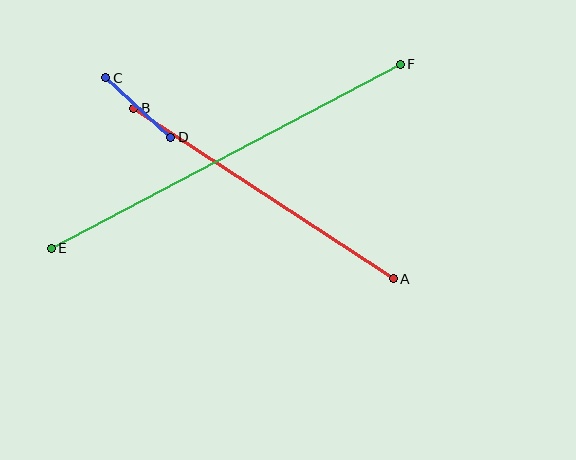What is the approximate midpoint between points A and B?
The midpoint is at approximately (264, 194) pixels.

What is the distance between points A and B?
The distance is approximately 311 pixels.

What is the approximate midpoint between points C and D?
The midpoint is at approximately (138, 107) pixels.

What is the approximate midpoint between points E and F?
The midpoint is at approximately (226, 156) pixels.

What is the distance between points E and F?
The distance is approximately 395 pixels.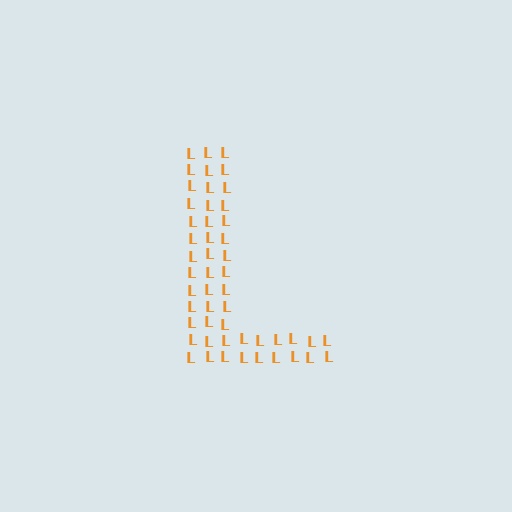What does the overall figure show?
The overall figure shows the letter L.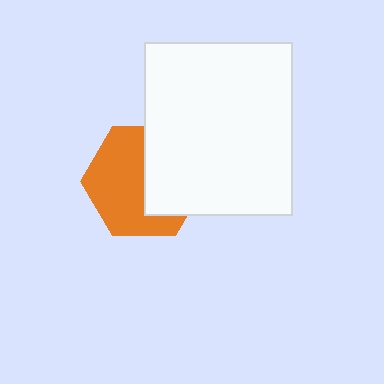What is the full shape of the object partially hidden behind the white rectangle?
The partially hidden object is an orange hexagon.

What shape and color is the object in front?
The object in front is a white rectangle.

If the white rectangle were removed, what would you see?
You would see the complete orange hexagon.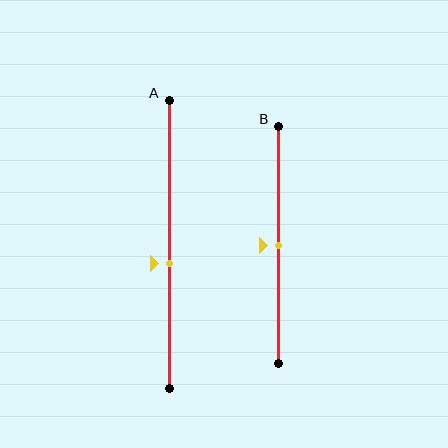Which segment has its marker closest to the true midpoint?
Segment B has its marker closest to the true midpoint.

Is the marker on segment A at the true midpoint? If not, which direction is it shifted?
No, the marker on segment A is shifted downward by about 7% of the segment length.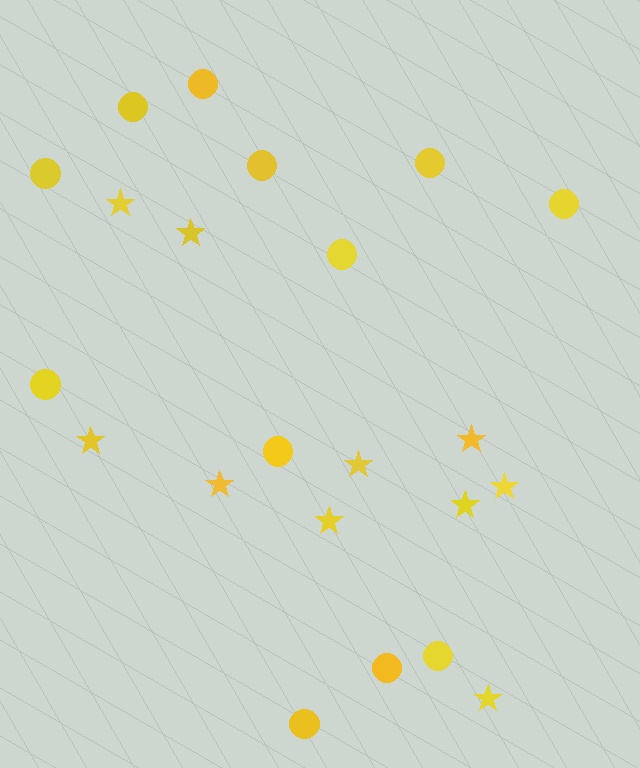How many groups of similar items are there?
There are 2 groups: one group of circles (12) and one group of stars (10).